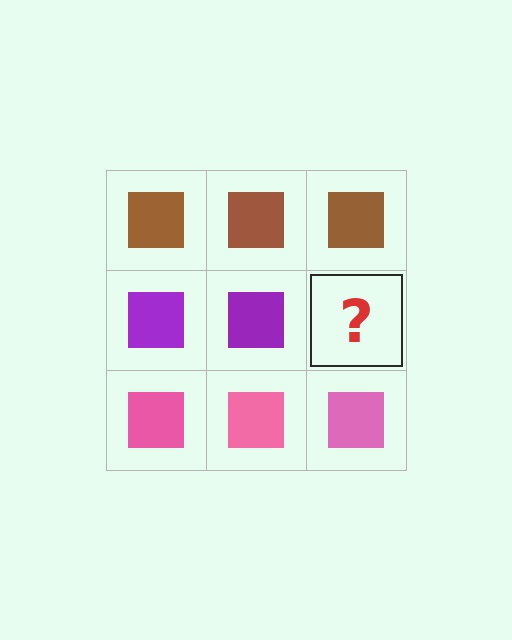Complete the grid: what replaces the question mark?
The question mark should be replaced with a purple square.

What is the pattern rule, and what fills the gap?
The rule is that each row has a consistent color. The gap should be filled with a purple square.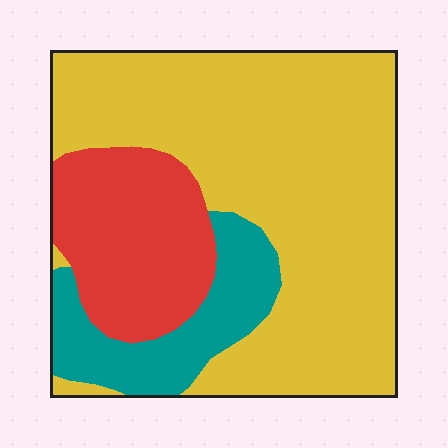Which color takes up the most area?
Yellow, at roughly 65%.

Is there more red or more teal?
Red.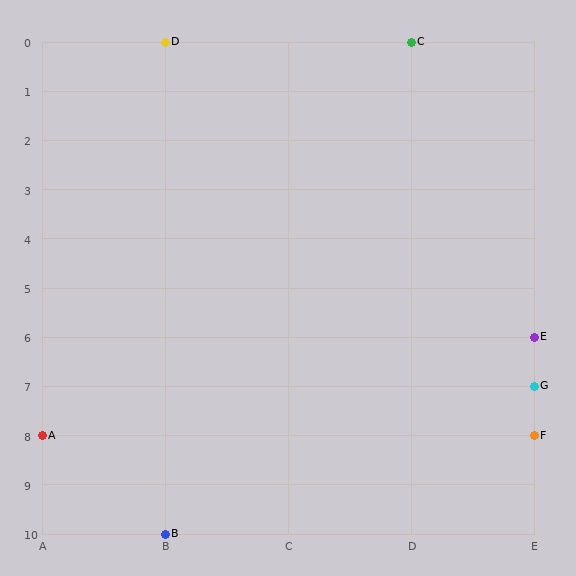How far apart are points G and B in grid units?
Points G and B are 3 columns and 3 rows apart (about 4.2 grid units diagonally).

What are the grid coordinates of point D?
Point D is at grid coordinates (B, 0).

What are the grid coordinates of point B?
Point B is at grid coordinates (B, 10).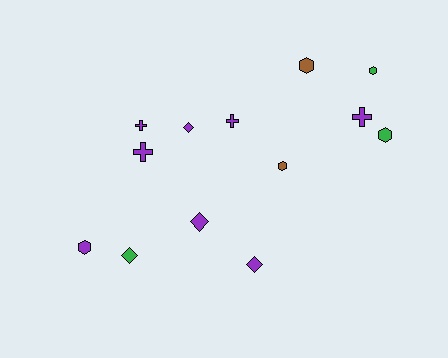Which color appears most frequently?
Purple, with 8 objects.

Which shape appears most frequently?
Hexagon, with 5 objects.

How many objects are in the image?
There are 13 objects.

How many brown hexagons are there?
There are 2 brown hexagons.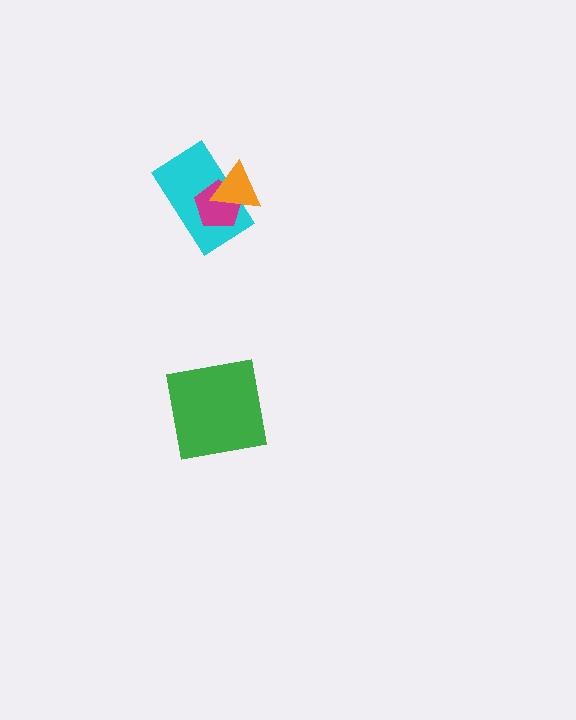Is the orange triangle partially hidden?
No, no other shape covers it.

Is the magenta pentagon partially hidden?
Yes, it is partially covered by another shape.